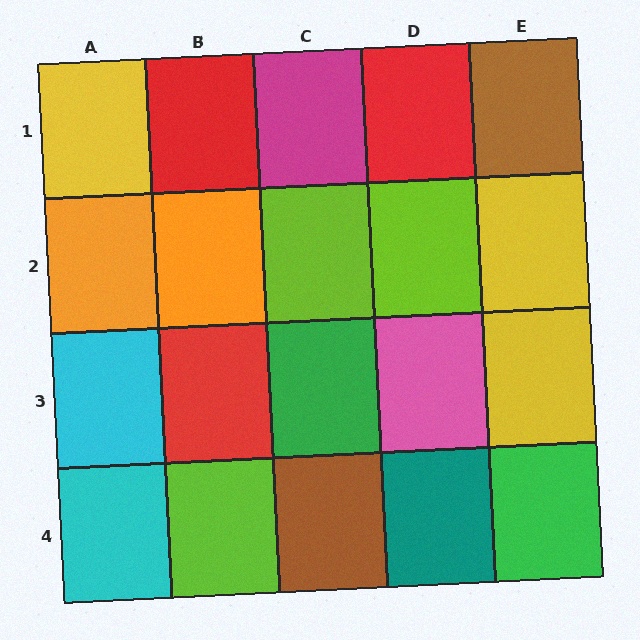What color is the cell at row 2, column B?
Orange.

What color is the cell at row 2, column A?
Orange.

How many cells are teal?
1 cell is teal.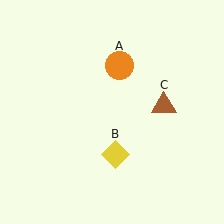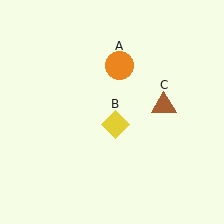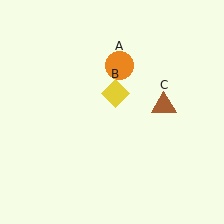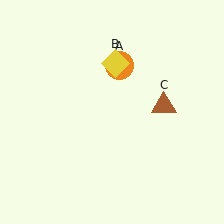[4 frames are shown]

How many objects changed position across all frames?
1 object changed position: yellow diamond (object B).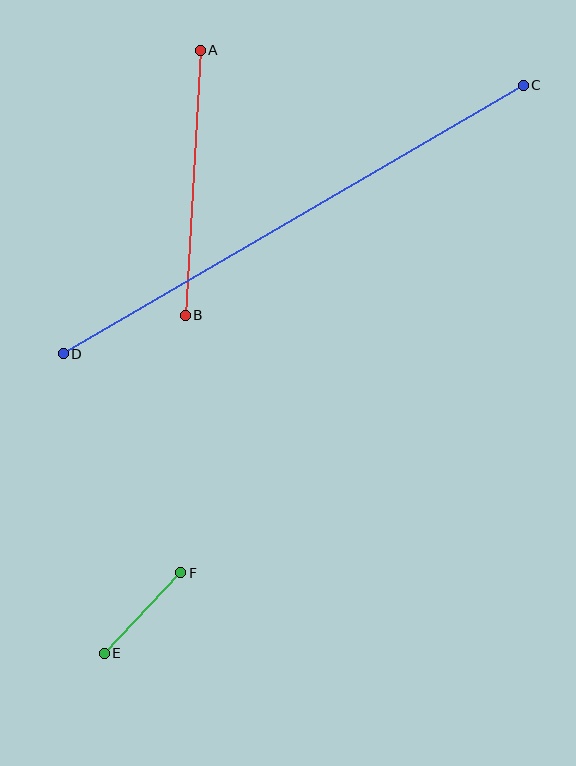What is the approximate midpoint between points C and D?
The midpoint is at approximately (293, 220) pixels.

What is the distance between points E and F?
The distance is approximately 111 pixels.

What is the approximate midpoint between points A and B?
The midpoint is at approximately (193, 183) pixels.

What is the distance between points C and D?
The distance is approximately 533 pixels.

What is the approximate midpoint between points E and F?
The midpoint is at approximately (142, 613) pixels.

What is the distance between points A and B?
The distance is approximately 265 pixels.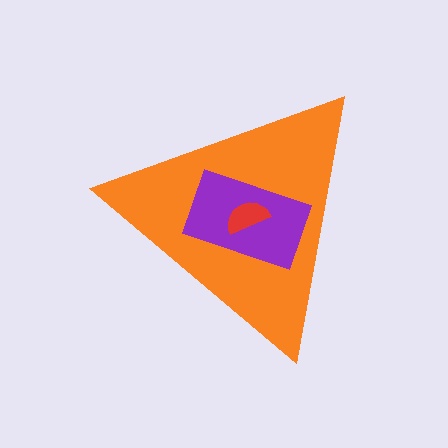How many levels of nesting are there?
3.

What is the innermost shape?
The red semicircle.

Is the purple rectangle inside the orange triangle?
Yes.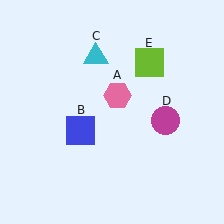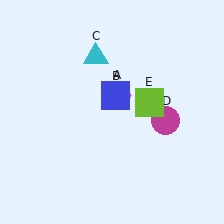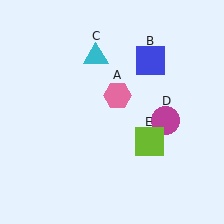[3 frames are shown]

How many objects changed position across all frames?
2 objects changed position: blue square (object B), lime square (object E).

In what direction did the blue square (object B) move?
The blue square (object B) moved up and to the right.